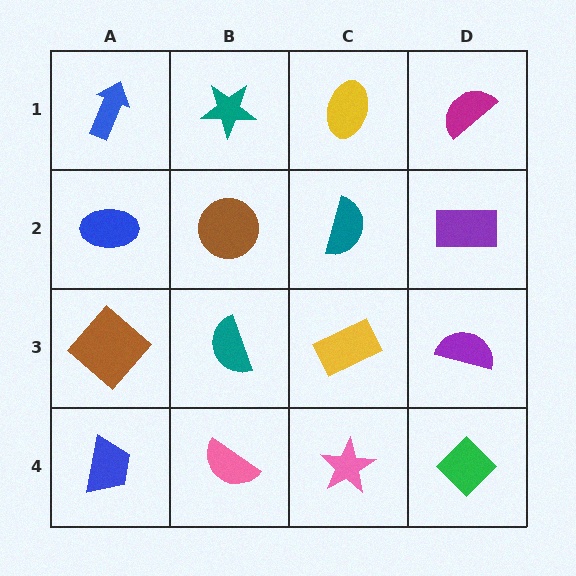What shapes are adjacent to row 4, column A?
A brown diamond (row 3, column A), a pink semicircle (row 4, column B).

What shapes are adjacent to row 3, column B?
A brown circle (row 2, column B), a pink semicircle (row 4, column B), a brown diamond (row 3, column A), a yellow rectangle (row 3, column C).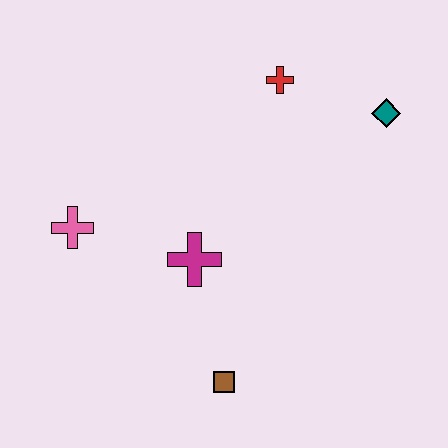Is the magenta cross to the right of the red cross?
No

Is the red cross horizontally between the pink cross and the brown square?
No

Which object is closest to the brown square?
The magenta cross is closest to the brown square.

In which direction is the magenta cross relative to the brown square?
The magenta cross is above the brown square.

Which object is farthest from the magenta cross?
The teal diamond is farthest from the magenta cross.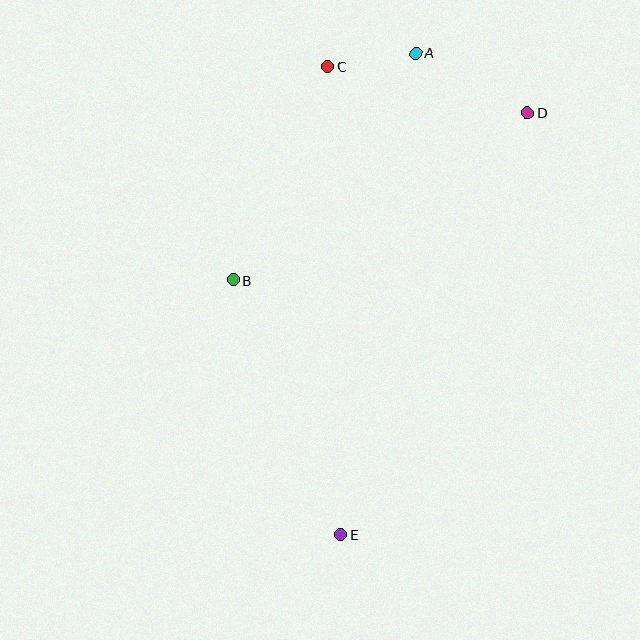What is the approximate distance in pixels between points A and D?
The distance between A and D is approximately 126 pixels.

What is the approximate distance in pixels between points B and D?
The distance between B and D is approximately 338 pixels.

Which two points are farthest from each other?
Points A and E are farthest from each other.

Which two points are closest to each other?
Points A and C are closest to each other.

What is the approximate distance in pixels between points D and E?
The distance between D and E is approximately 461 pixels.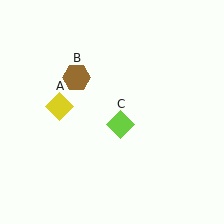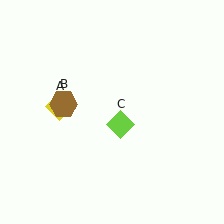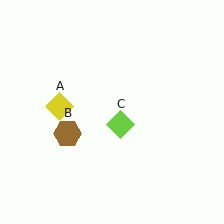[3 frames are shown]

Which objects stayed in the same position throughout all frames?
Yellow diamond (object A) and lime diamond (object C) remained stationary.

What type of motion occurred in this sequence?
The brown hexagon (object B) rotated counterclockwise around the center of the scene.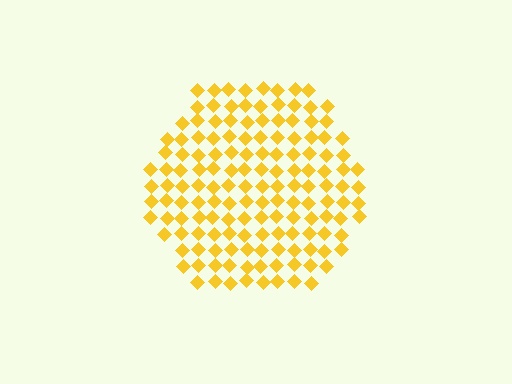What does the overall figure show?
The overall figure shows a hexagon.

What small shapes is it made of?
It is made of small diamonds.